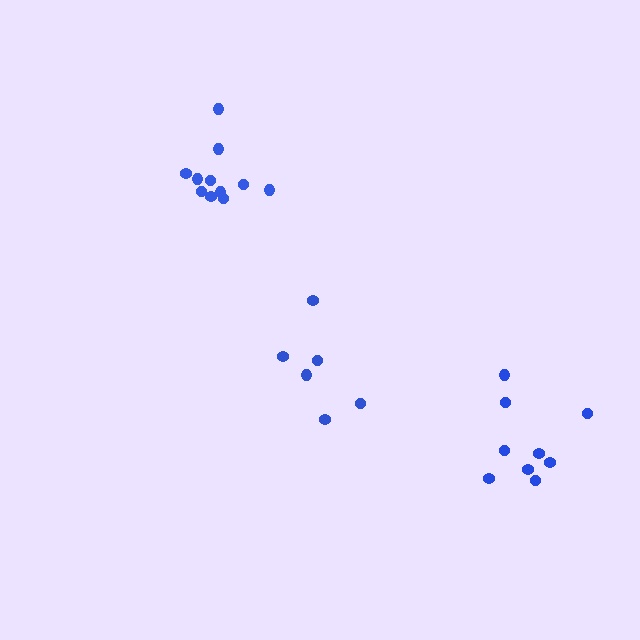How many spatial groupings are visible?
There are 3 spatial groupings.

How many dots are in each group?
Group 1: 6 dots, Group 2: 11 dots, Group 3: 9 dots (26 total).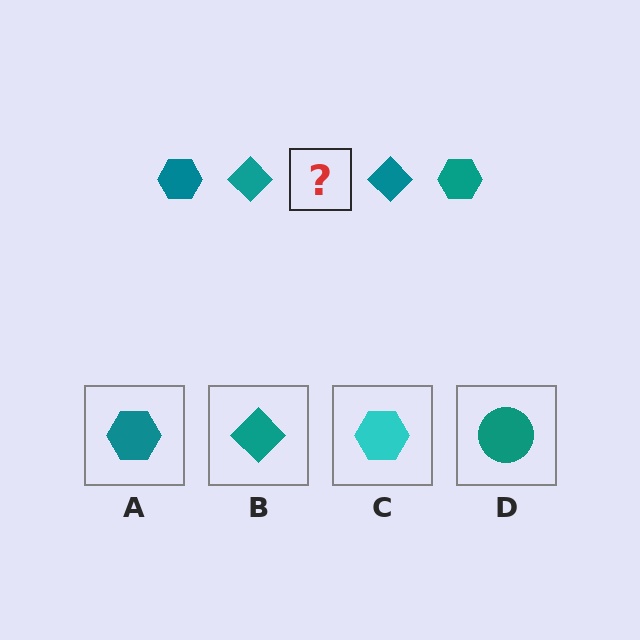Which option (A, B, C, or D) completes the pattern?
A.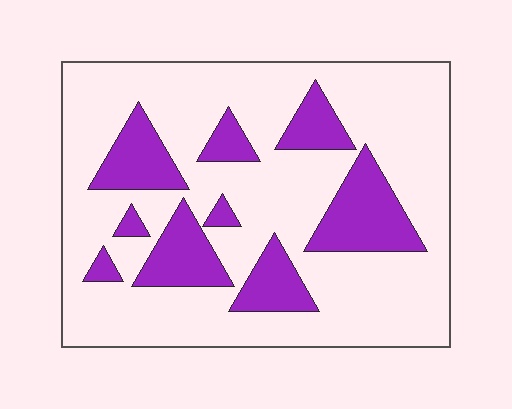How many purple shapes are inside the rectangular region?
9.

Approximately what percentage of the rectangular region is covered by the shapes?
Approximately 25%.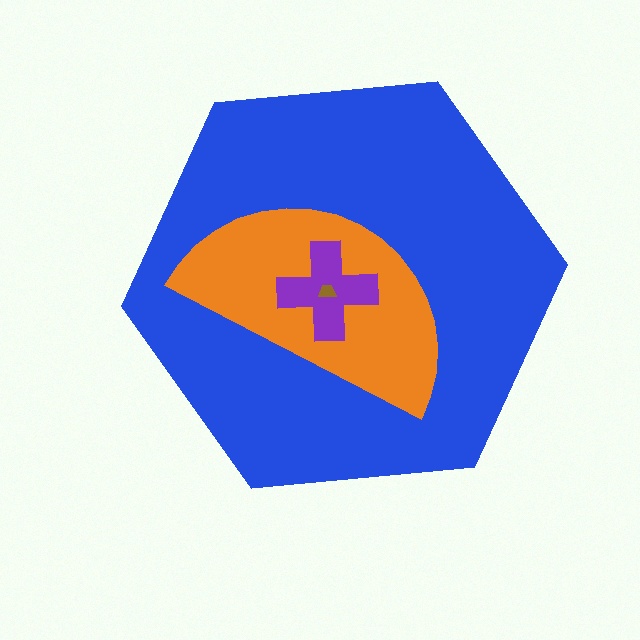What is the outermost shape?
The blue hexagon.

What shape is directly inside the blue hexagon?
The orange semicircle.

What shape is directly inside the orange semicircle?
The purple cross.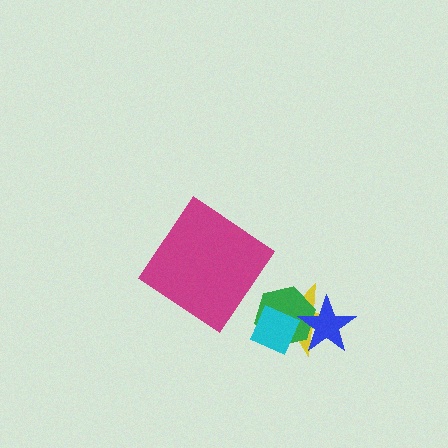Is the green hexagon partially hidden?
Yes, it is partially covered by another shape.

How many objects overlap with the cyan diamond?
2 objects overlap with the cyan diamond.